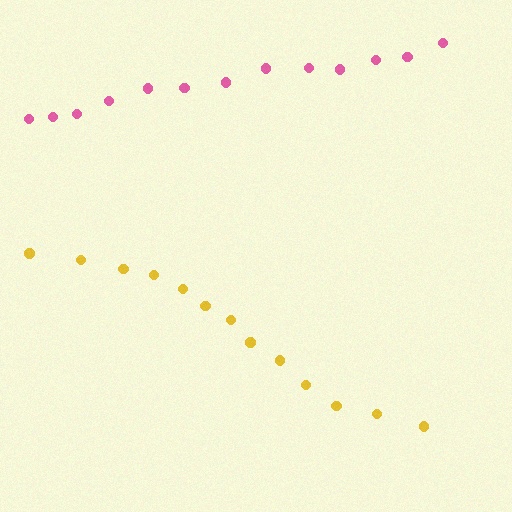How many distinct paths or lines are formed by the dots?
There are 2 distinct paths.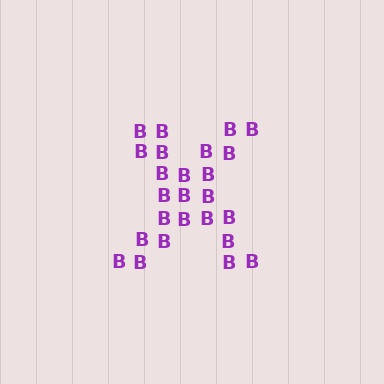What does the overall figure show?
The overall figure shows the letter X.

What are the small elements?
The small elements are letter B's.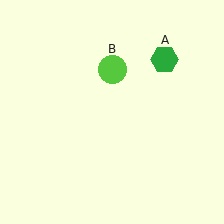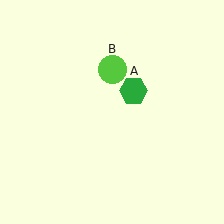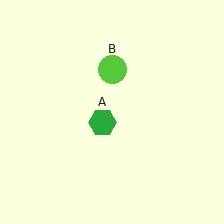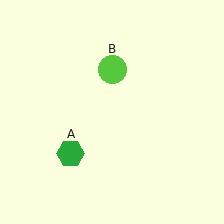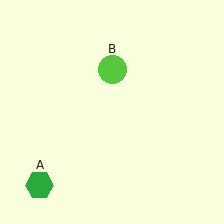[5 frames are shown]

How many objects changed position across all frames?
1 object changed position: green hexagon (object A).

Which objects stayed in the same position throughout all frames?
Lime circle (object B) remained stationary.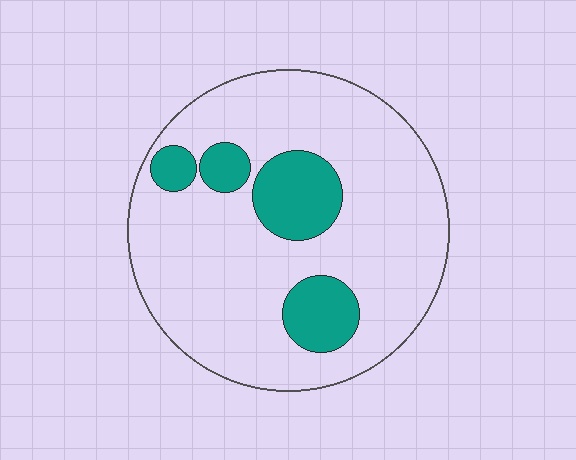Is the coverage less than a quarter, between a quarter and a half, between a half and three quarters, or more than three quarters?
Less than a quarter.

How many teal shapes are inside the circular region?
4.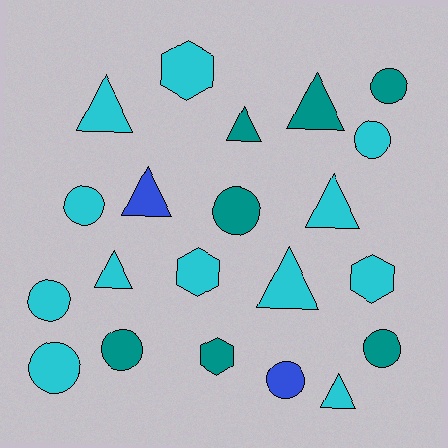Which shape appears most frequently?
Circle, with 9 objects.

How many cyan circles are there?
There are 4 cyan circles.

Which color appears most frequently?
Cyan, with 12 objects.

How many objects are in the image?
There are 21 objects.